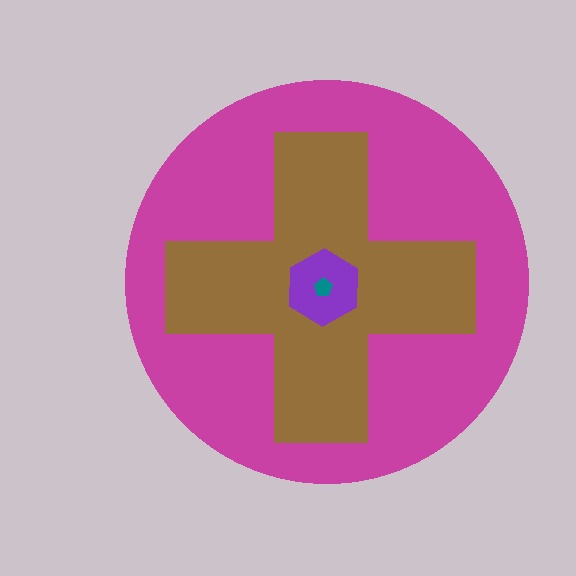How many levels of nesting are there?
4.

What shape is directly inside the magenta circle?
The brown cross.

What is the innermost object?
The teal pentagon.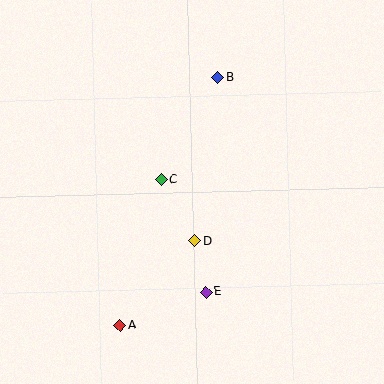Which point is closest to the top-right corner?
Point B is closest to the top-right corner.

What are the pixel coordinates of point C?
Point C is at (161, 180).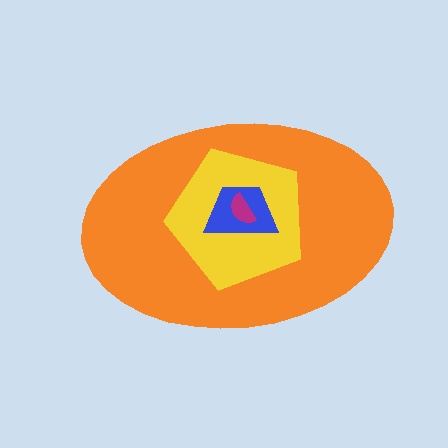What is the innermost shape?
The magenta semicircle.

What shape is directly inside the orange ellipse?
The yellow pentagon.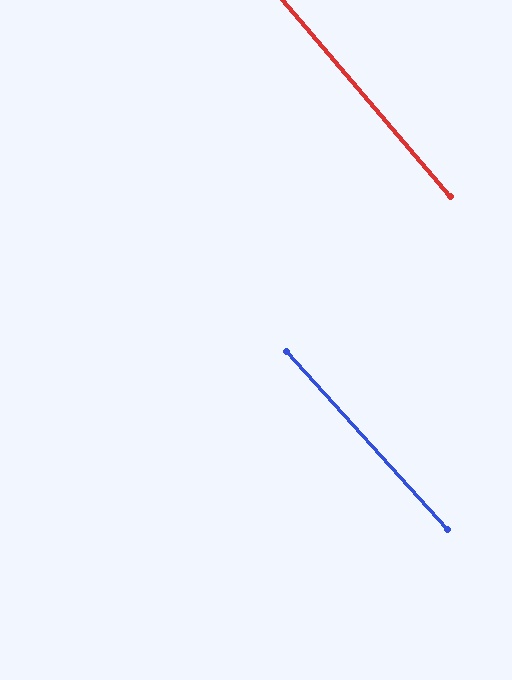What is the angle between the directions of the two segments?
Approximately 2 degrees.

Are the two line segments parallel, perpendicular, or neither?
Parallel — their directions differ by only 1.9°.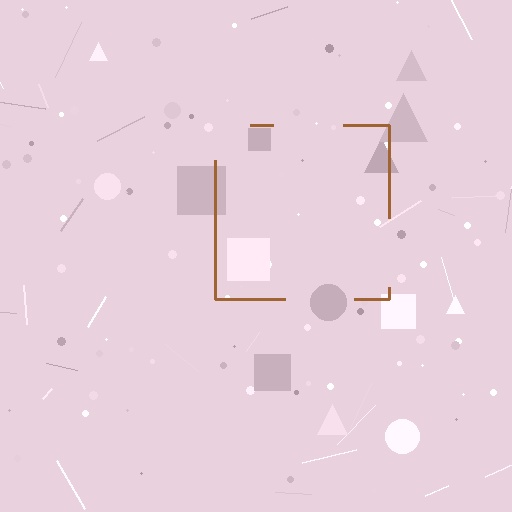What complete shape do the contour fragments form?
The contour fragments form a square.